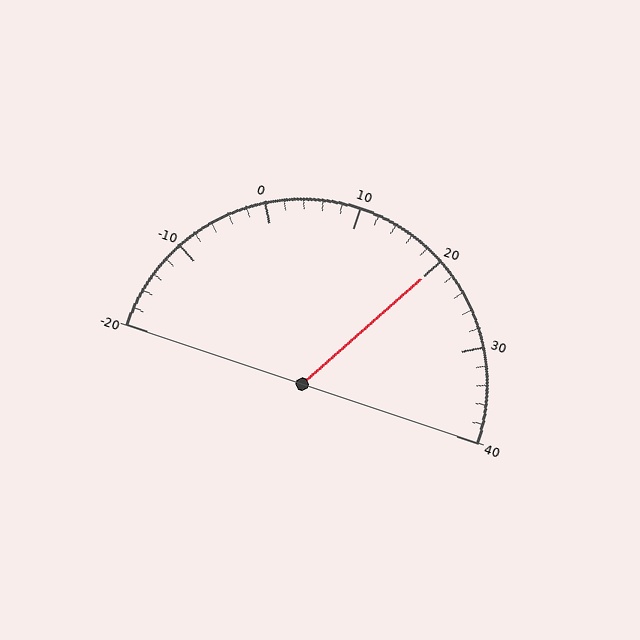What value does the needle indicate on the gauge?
The needle indicates approximately 20.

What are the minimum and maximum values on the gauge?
The gauge ranges from -20 to 40.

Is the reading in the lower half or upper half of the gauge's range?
The reading is in the upper half of the range (-20 to 40).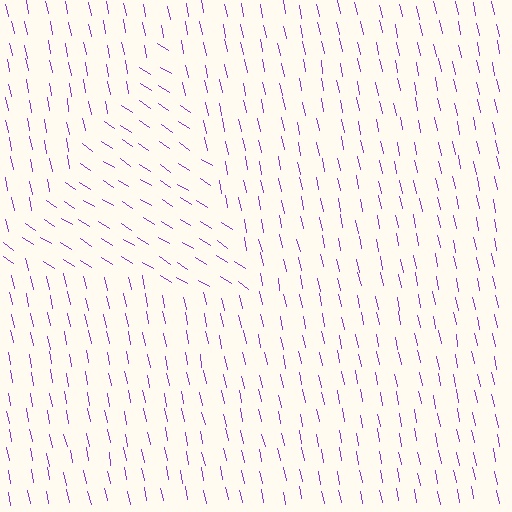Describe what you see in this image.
The image is filled with small purple line segments. A triangle region in the image has lines oriented differently from the surrounding lines, creating a visible texture boundary.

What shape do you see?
I see a triangle.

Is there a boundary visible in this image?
Yes, there is a texture boundary formed by a change in line orientation.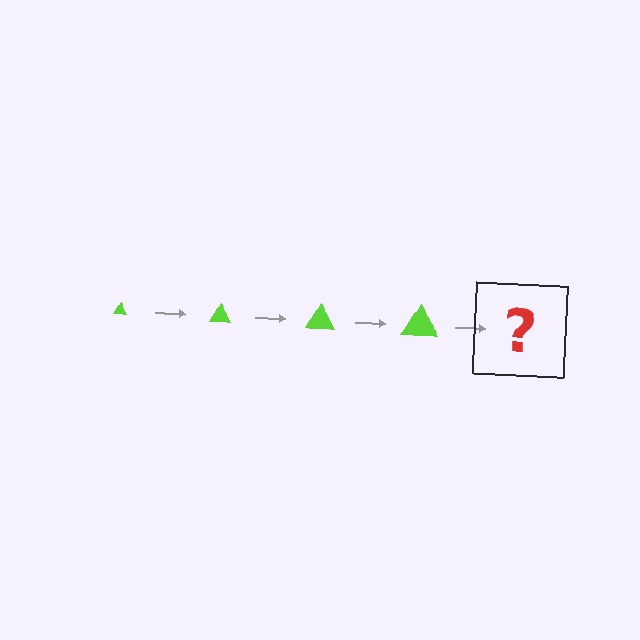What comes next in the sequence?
The next element should be a lime triangle, larger than the previous one.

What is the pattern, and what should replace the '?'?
The pattern is that the triangle gets progressively larger each step. The '?' should be a lime triangle, larger than the previous one.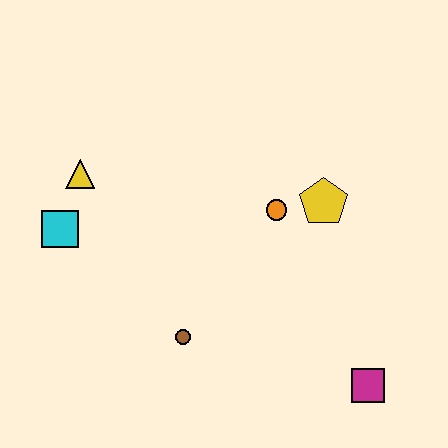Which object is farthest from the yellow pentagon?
The cyan square is farthest from the yellow pentagon.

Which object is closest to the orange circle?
The yellow pentagon is closest to the orange circle.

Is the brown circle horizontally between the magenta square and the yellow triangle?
Yes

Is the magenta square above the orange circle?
No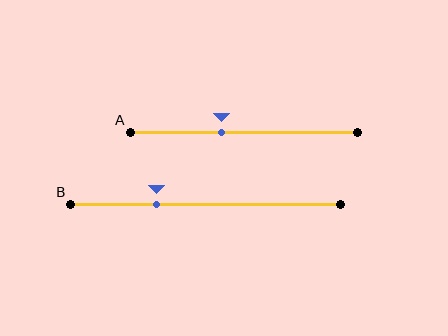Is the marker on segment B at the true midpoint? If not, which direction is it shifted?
No, the marker on segment B is shifted to the left by about 18% of the segment length.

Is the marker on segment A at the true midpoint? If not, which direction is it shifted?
No, the marker on segment A is shifted to the left by about 10% of the segment length.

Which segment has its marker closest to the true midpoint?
Segment A has its marker closest to the true midpoint.